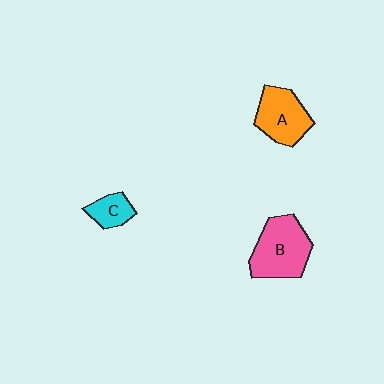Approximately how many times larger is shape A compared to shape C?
Approximately 2.0 times.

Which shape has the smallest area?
Shape C (cyan).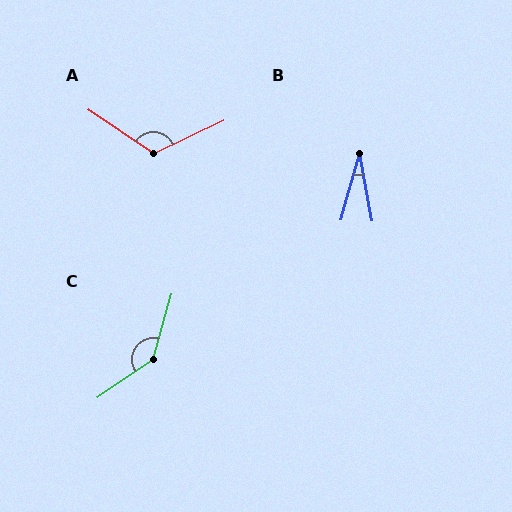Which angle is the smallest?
B, at approximately 26 degrees.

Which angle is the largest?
C, at approximately 140 degrees.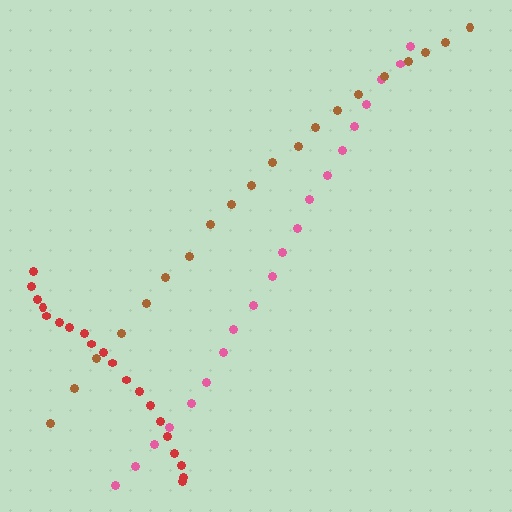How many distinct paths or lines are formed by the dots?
There are 3 distinct paths.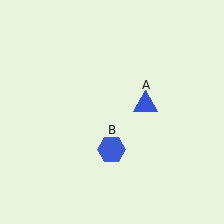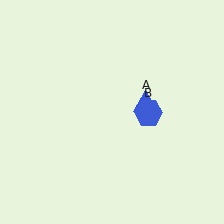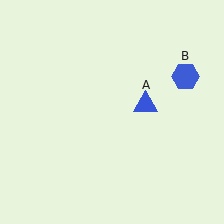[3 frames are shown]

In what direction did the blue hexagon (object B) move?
The blue hexagon (object B) moved up and to the right.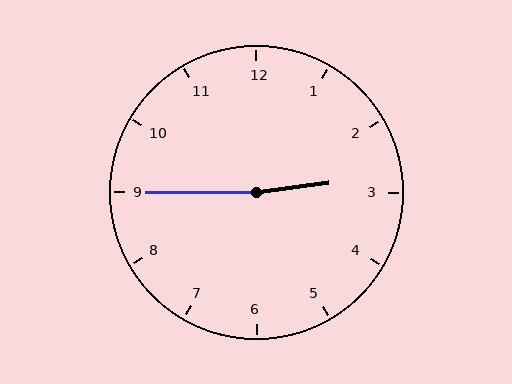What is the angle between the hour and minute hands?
Approximately 172 degrees.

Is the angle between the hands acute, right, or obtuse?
It is obtuse.